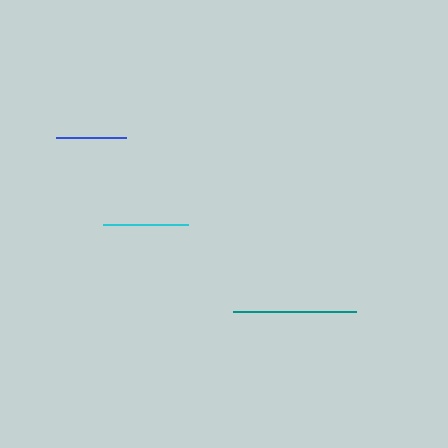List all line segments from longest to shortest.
From longest to shortest: teal, cyan, blue.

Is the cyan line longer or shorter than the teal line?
The teal line is longer than the cyan line.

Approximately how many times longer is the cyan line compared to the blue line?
The cyan line is approximately 1.2 times the length of the blue line.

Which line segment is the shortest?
The blue line is the shortest at approximately 69 pixels.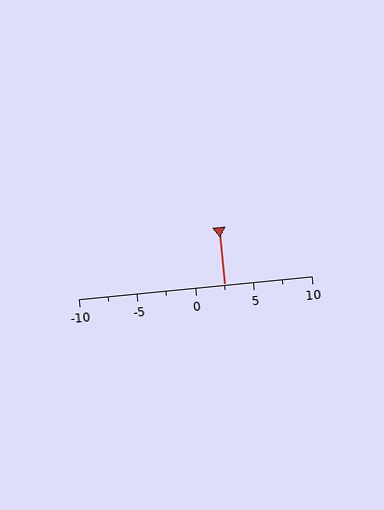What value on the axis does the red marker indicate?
The marker indicates approximately 2.5.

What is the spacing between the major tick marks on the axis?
The major ticks are spaced 5 apart.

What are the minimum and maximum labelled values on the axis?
The axis runs from -10 to 10.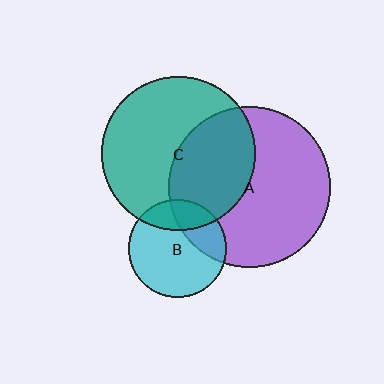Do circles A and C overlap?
Yes.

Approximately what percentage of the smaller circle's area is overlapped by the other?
Approximately 40%.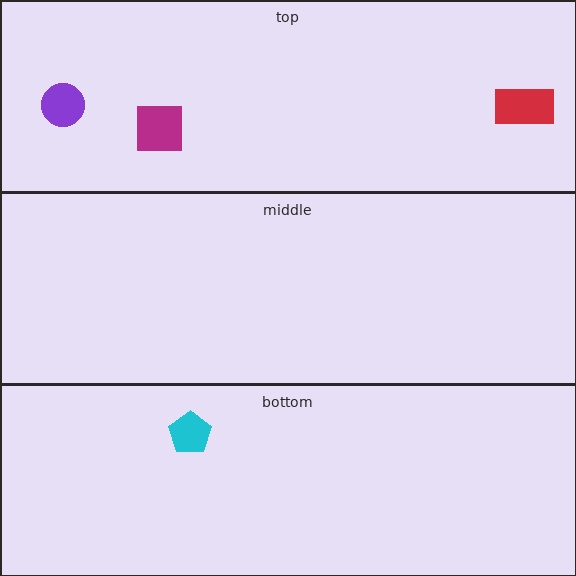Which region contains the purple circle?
The top region.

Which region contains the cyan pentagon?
The bottom region.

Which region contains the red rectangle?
The top region.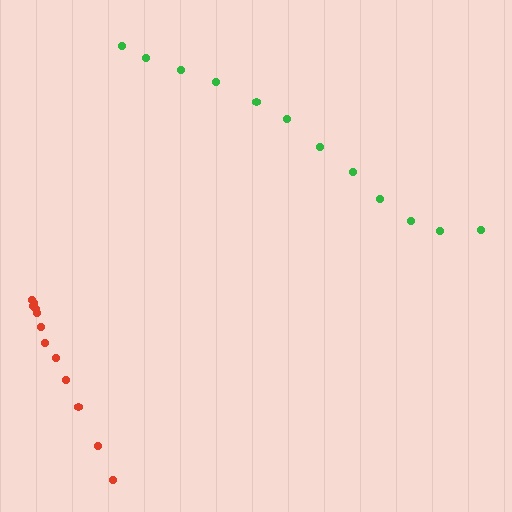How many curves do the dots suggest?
There are 2 distinct paths.